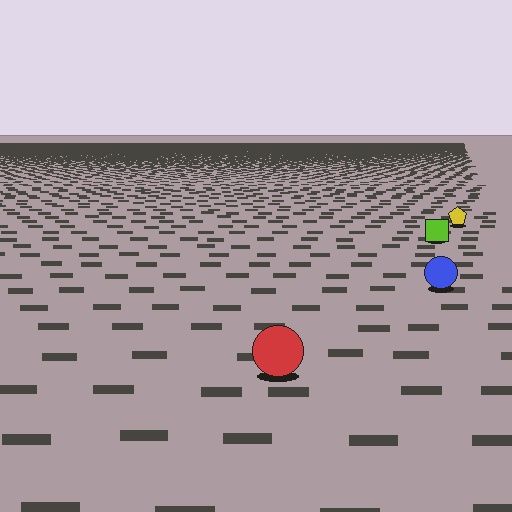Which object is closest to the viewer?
The red circle is closest. The texture marks near it are larger and more spread out.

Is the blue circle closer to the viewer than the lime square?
Yes. The blue circle is closer — you can tell from the texture gradient: the ground texture is coarser near it.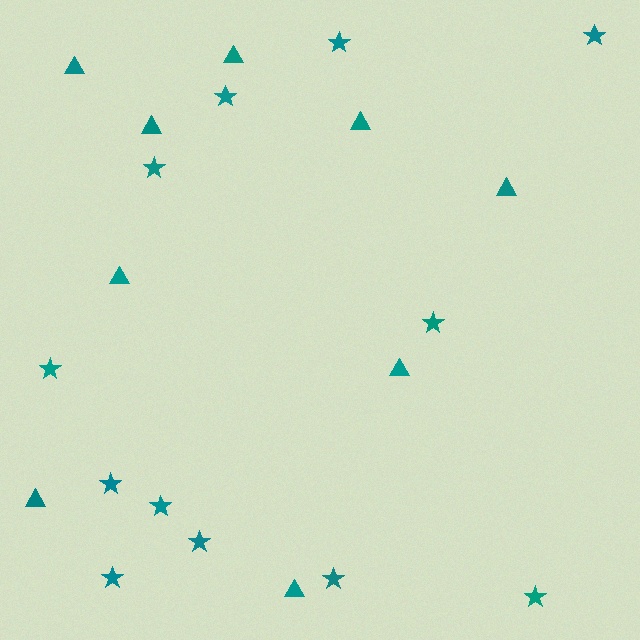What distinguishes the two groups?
There are 2 groups: one group of triangles (9) and one group of stars (12).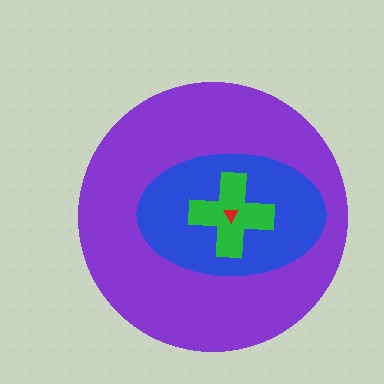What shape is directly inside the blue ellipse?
The green cross.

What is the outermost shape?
The purple circle.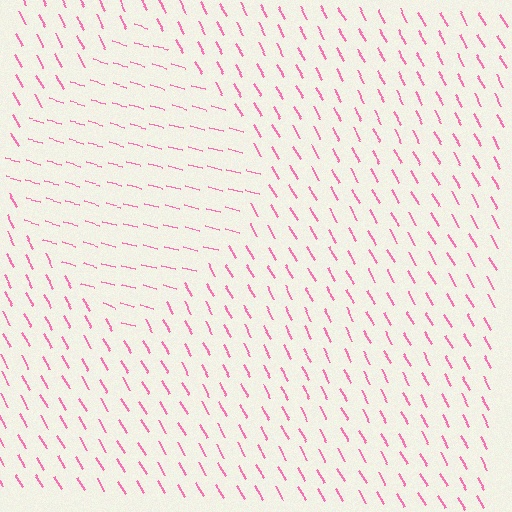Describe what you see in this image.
The image is filled with small pink line segments. A diamond region in the image has lines oriented differently from the surrounding lines, creating a visible texture boundary.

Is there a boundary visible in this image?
Yes, there is a texture boundary formed by a change in line orientation.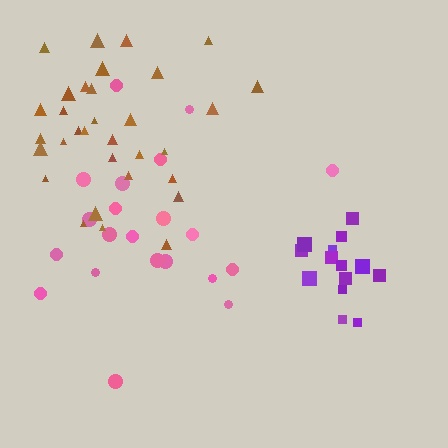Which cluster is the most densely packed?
Purple.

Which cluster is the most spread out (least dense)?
Pink.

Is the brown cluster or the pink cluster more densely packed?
Brown.